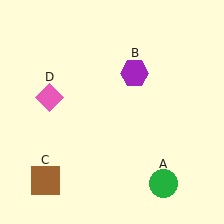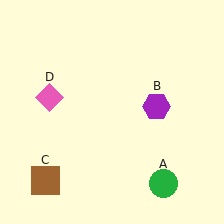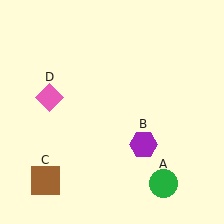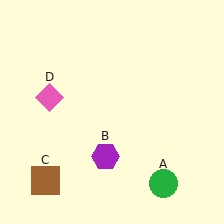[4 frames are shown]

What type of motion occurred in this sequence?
The purple hexagon (object B) rotated clockwise around the center of the scene.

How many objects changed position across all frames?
1 object changed position: purple hexagon (object B).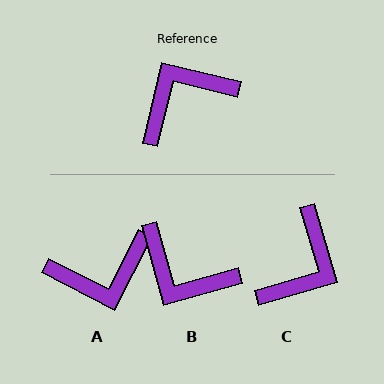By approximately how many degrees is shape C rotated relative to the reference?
Approximately 150 degrees clockwise.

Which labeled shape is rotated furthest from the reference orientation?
A, about 166 degrees away.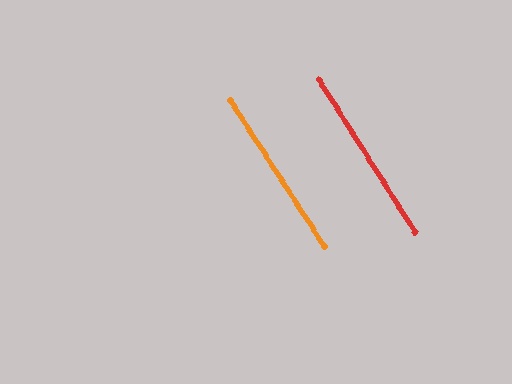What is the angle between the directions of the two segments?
Approximately 0 degrees.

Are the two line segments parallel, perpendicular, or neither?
Parallel — their directions differ by only 0.5°.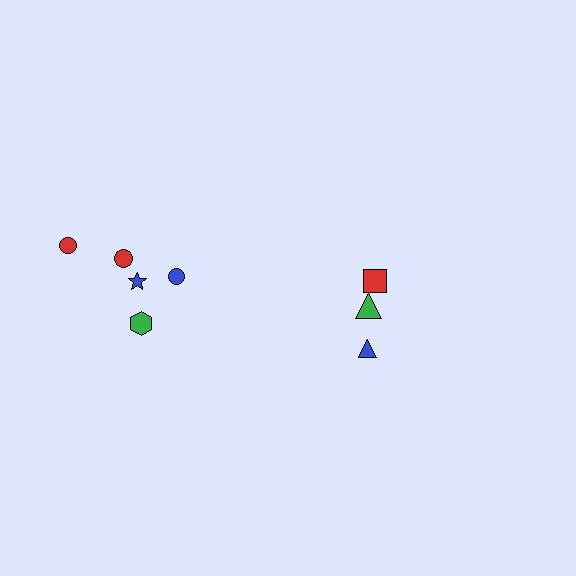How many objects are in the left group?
There are 5 objects.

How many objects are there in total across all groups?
There are 8 objects.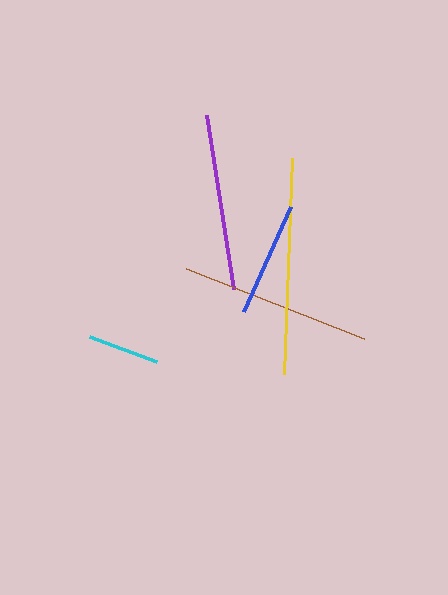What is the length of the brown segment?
The brown segment is approximately 192 pixels long.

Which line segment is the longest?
The yellow line is the longest at approximately 216 pixels.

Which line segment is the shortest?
The cyan line is the shortest at approximately 72 pixels.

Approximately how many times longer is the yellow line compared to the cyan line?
The yellow line is approximately 3.0 times the length of the cyan line.